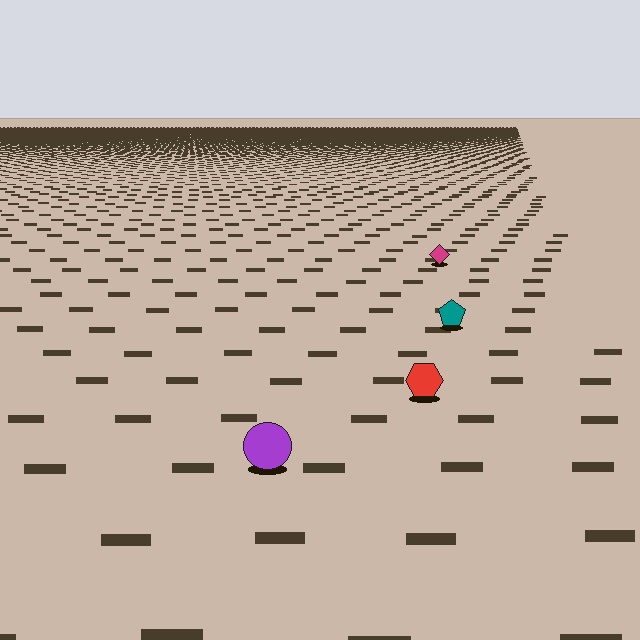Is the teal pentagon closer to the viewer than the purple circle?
No. The purple circle is closer — you can tell from the texture gradient: the ground texture is coarser near it.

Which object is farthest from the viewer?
The magenta diamond is farthest from the viewer. It appears smaller and the ground texture around it is denser.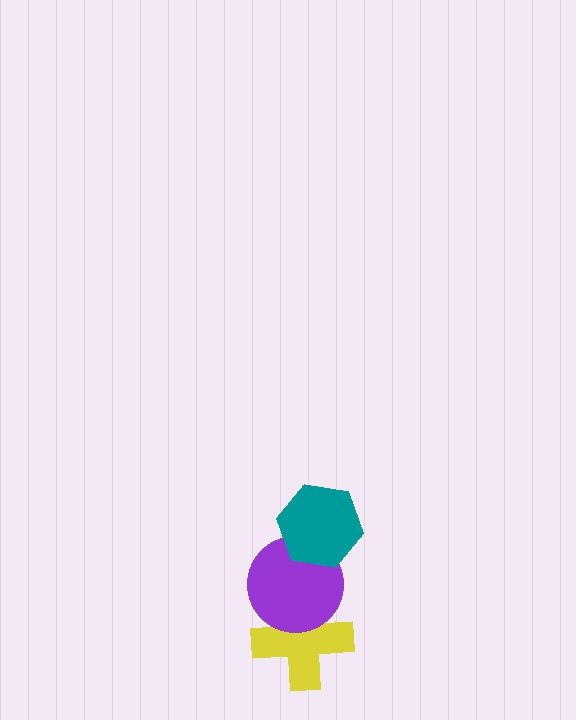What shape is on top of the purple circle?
The teal hexagon is on top of the purple circle.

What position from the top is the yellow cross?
The yellow cross is 3rd from the top.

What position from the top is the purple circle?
The purple circle is 2nd from the top.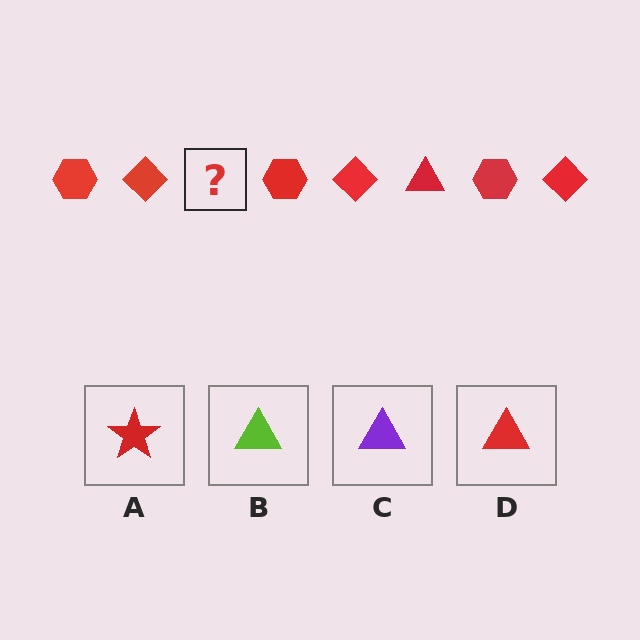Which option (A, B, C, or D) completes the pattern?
D.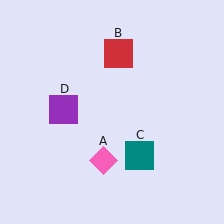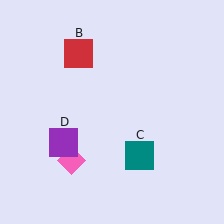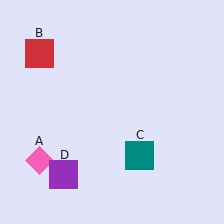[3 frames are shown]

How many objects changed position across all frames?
3 objects changed position: pink diamond (object A), red square (object B), purple square (object D).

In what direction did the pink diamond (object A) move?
The pink diamond (object A) moved left.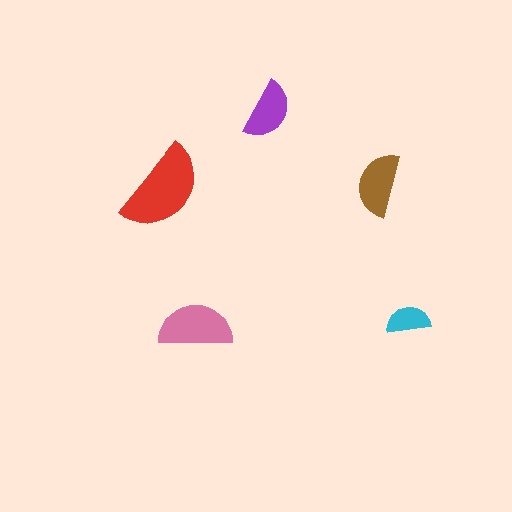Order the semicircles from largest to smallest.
the red one, the pink one, the brown one, the purple one, the cyan one.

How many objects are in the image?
There are 5 objects in the image.